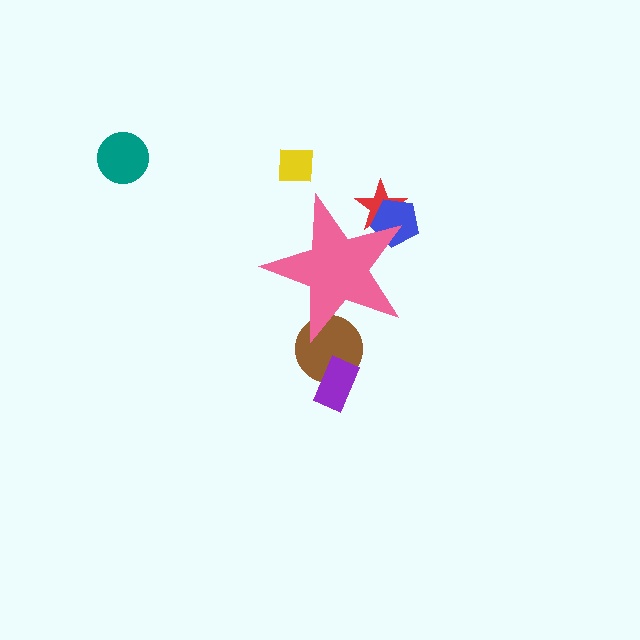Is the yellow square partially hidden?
No, the yellow square is fully visible.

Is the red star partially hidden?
Yes, the red star is partially hidden behind the pink star.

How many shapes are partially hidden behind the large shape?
3 shapes are partially hidden.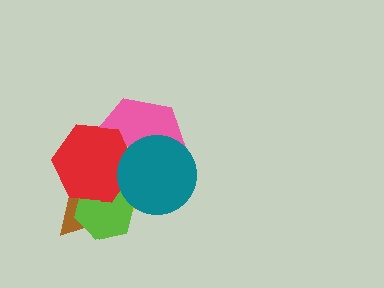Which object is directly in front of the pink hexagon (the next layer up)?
The yellow hexagon is directly in front of the pink hexagon.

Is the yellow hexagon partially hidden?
Yes, it is partially covered by another shape.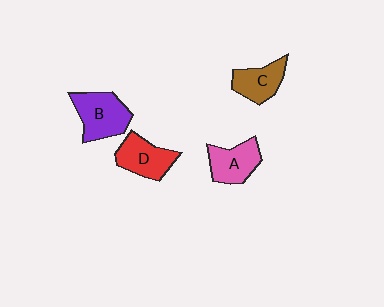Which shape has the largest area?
Shape B (purple).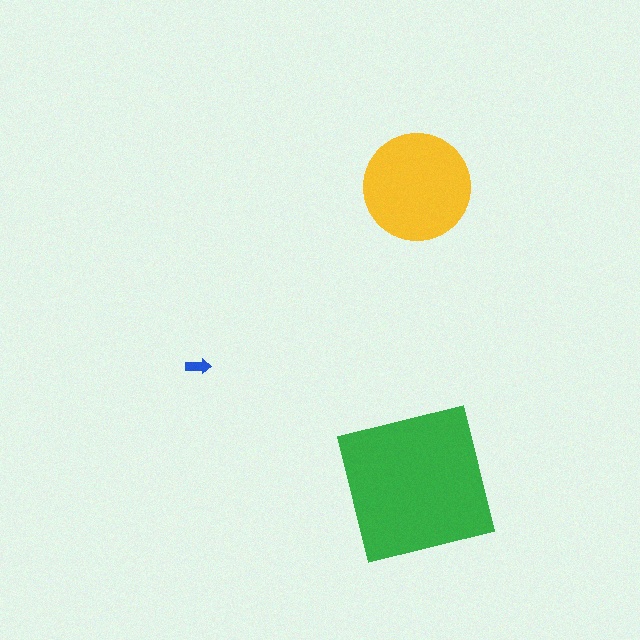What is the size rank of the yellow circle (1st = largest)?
2nd.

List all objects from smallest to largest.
The blue arrow, the yellow circle, the green square.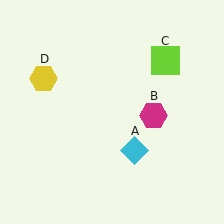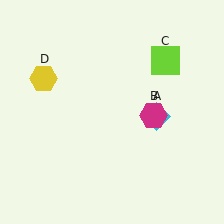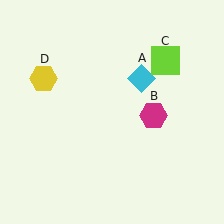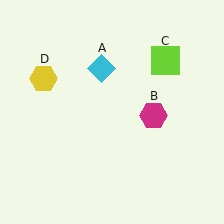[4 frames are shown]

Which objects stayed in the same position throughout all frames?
Magenta hexagon (object B) and lime square (object C) and yellow hexagon (object D) remained stationary.